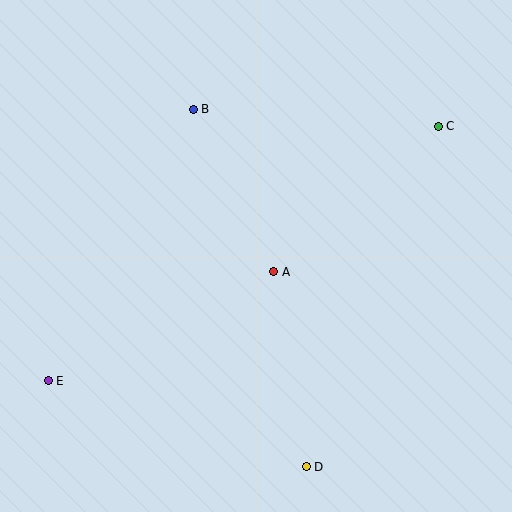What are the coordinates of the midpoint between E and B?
The midpoint between E and B is at (121, 245).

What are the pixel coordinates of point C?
Point C is at (438, 126).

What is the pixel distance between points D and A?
The distance between D and A is 197 pixels.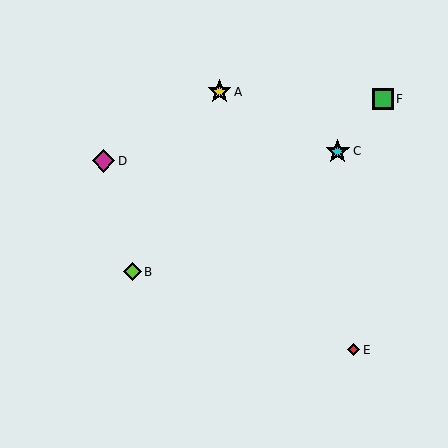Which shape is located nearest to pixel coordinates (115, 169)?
The magenta diamond (labeled D) at (104, 161) is nearest to that location.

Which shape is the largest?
The cyan star (labeled C) is the largest.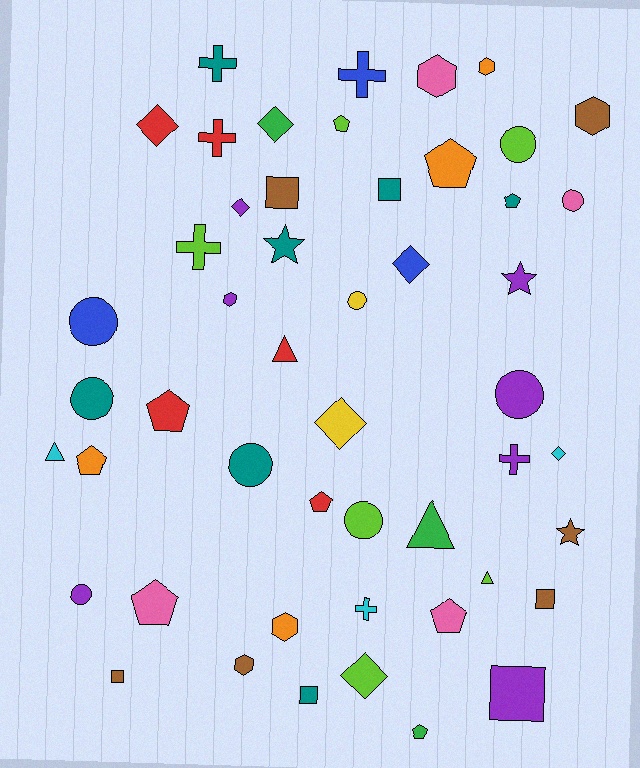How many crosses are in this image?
There are 6 crosses.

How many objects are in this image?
There are 50 objects.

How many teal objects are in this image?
There are 7 teal objects.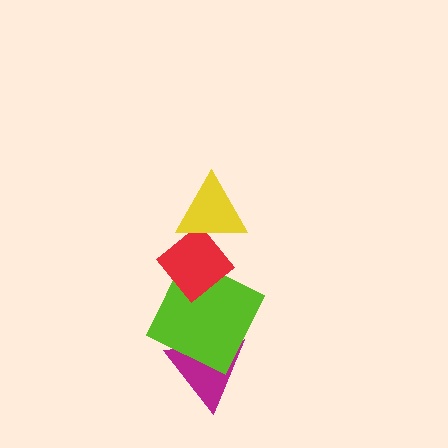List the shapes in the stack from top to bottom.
From top to bottom: the yellow triangle, the red diamond, the lime square, the magenta triangle.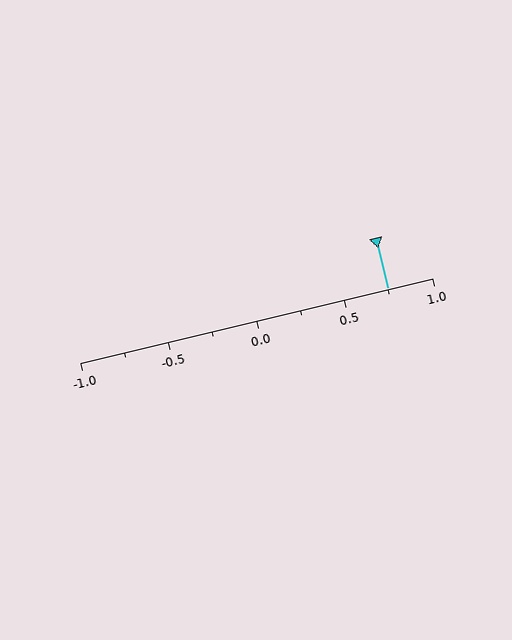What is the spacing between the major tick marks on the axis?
The major ticks are spaced 0.5 apart.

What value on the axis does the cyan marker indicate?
The marker indicates approximately 0.75.